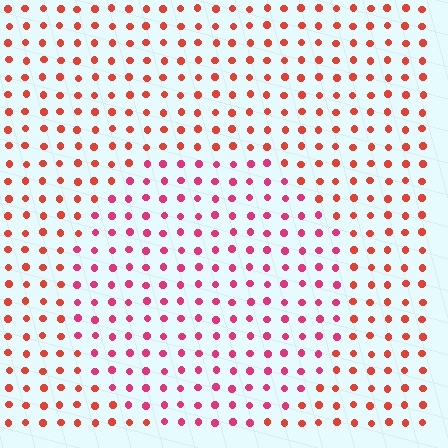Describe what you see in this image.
The image is filled with small red elements in a uniform arrangement. A circle-shaped region is visible where the elements are tinted to a slightly different hue, forming a subtle color boundary.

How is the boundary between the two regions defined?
The boundary is defined purely by a slight shift in hue (about 30 degrees). Spacing, size, and orientation are identical on both sides.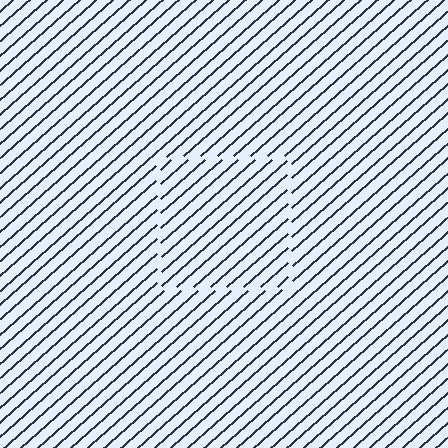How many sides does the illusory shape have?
4 sides — the line-ends trace a square.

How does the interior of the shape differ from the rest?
The interior of the shape contains the same grating, shifted by half a period — the contour is defined by the phase discontinuity where line-ends from the inner and outer gratings abut.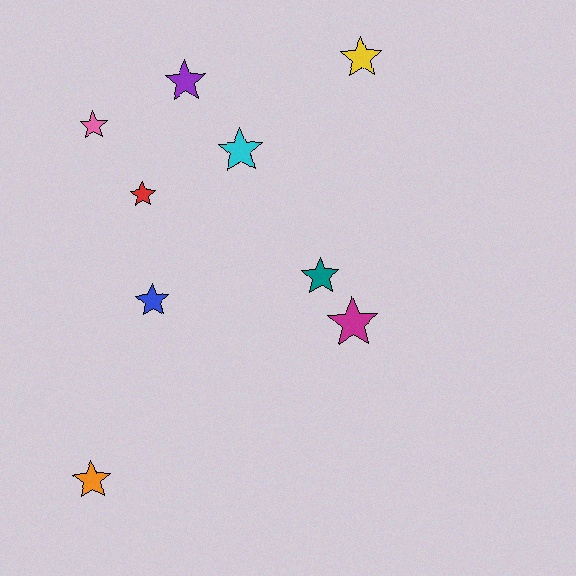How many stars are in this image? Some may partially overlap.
There are 9 stars.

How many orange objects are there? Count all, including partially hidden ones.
There is 1 orange object.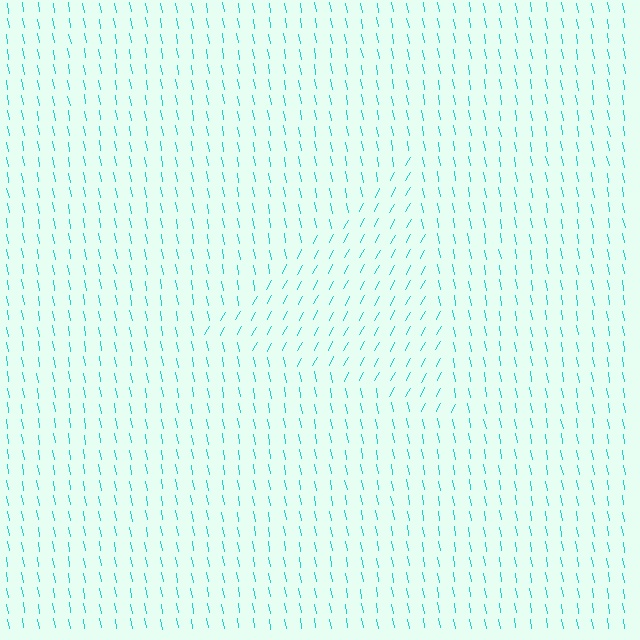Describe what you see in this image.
The image is filled with small cyan line segments. A triangle region in the image has lines oriented differently from the surrounding lines, creating a visible texture boundary.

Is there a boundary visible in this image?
Yes, there is a texture boundary formed by a change in line orientation.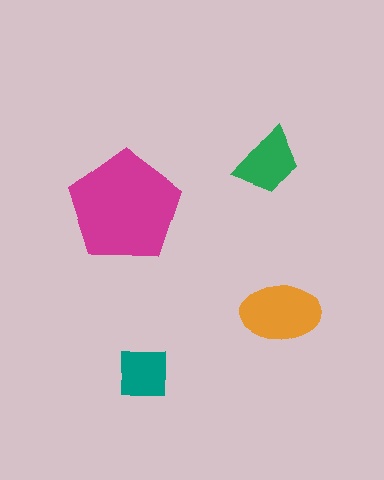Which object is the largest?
The magenta pentagon.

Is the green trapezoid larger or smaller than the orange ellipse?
Smaller.